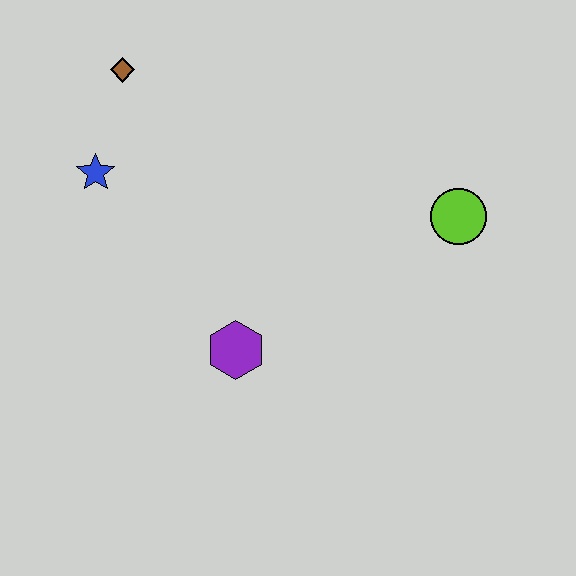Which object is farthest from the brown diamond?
The lime circle is farthest from the brown diamond.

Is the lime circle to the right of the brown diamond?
Yes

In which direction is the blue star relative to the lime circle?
The blue star is to the left of the lime circle.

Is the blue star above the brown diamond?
No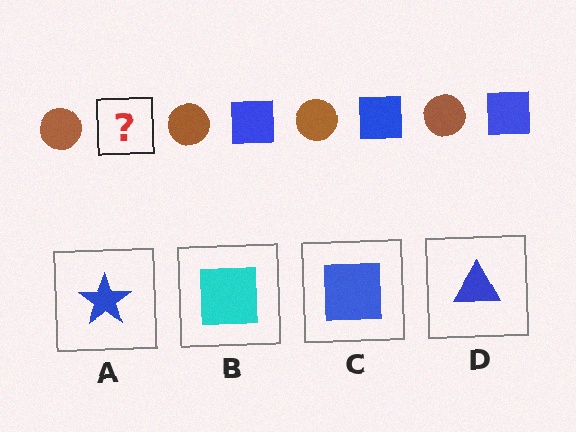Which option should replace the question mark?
Option C.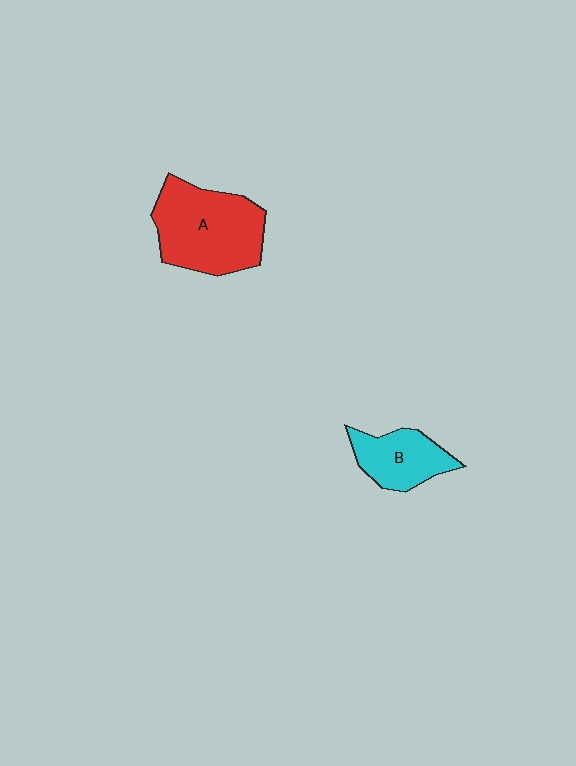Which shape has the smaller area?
Shape B (cyan).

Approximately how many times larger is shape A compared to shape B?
Approximately 1.8 times.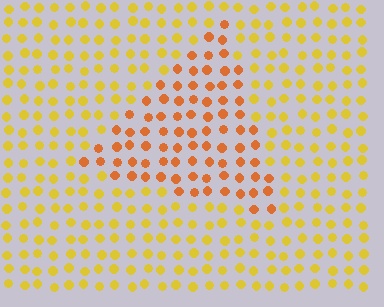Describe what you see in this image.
The image is filled with small yellow elements in a uniform arrangement. A triangle-shaped region is visible where the elements are tinted to a slightly different hue, forming a subtle color boundary.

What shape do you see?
I see a triangle.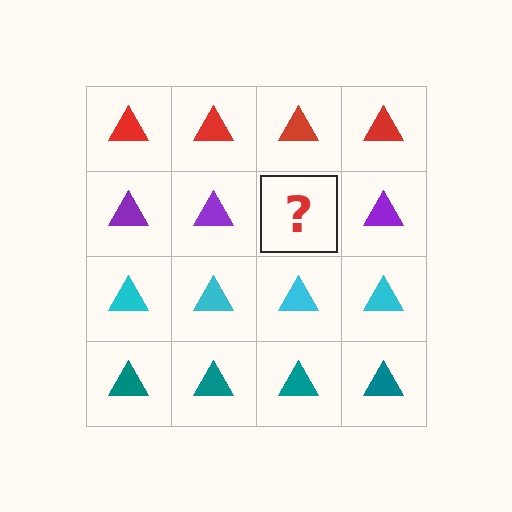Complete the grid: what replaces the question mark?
The question mark should be replaced with a purple triangle.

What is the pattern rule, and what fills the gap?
The rule is that each row has a consistent color. The gap should be filled with a purple triangle.